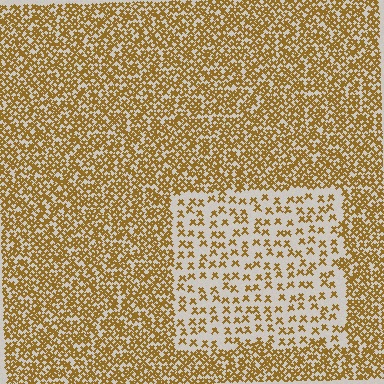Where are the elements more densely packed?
The elements are more densely packed outside the rectangle boundary.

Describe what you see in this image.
The image contains small brown elements arranged at two different densities. A rectangle-shaped region is visible where the elements are less densely packed than the surrounding area.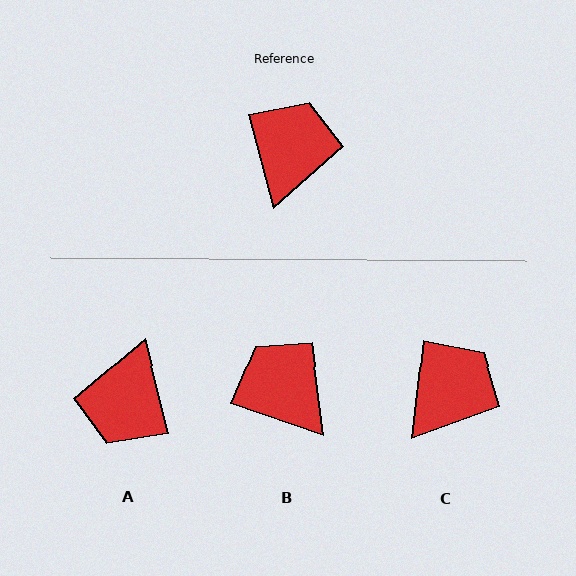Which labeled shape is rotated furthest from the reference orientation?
A, about 179 degrees away.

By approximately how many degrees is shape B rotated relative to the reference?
Approximately 56 degrees counter-clockwise.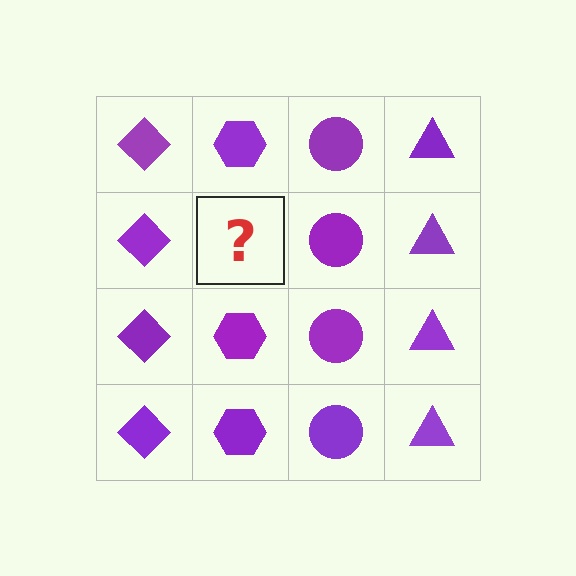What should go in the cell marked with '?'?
The missing cell should contain a purple hexagon.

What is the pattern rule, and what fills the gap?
The rule is that each column has a consistent shape. The gap should be filled with a purple hexagon.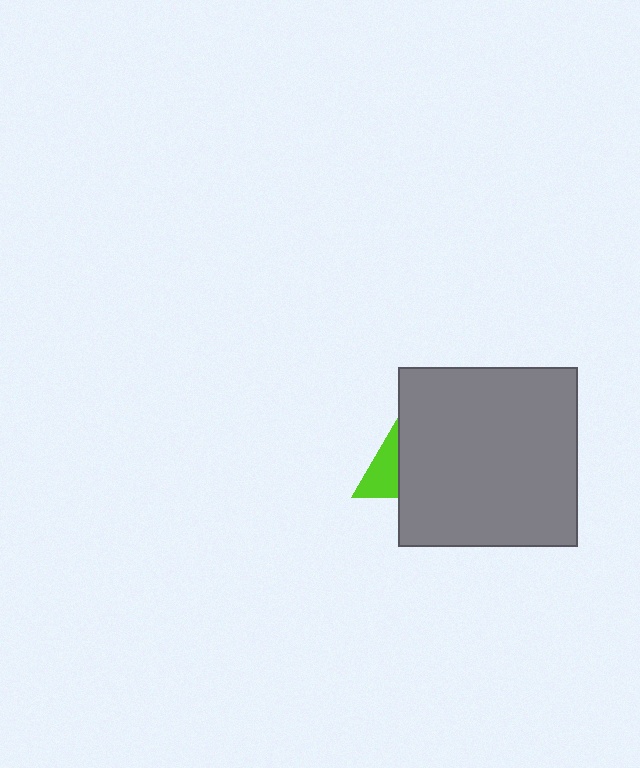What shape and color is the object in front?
The object in front is a gray square.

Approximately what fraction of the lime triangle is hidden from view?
Roughly 55% of the lime triangle is hidden behind the gray square.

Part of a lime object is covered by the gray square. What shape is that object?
It is a triangle.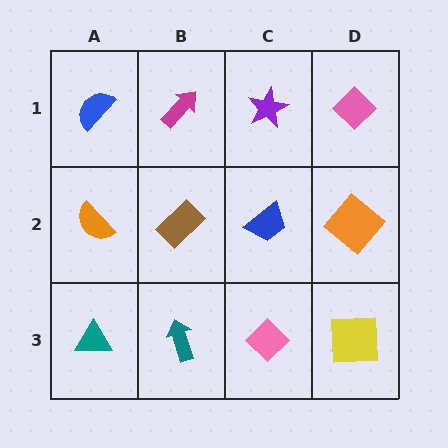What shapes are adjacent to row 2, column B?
A magenta arrow (row 1, column B), a teal arrow (row 3, column B), an orange semicircle (row 2, column A), a blue trapezoid (row 2, column C).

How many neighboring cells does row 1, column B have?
3.